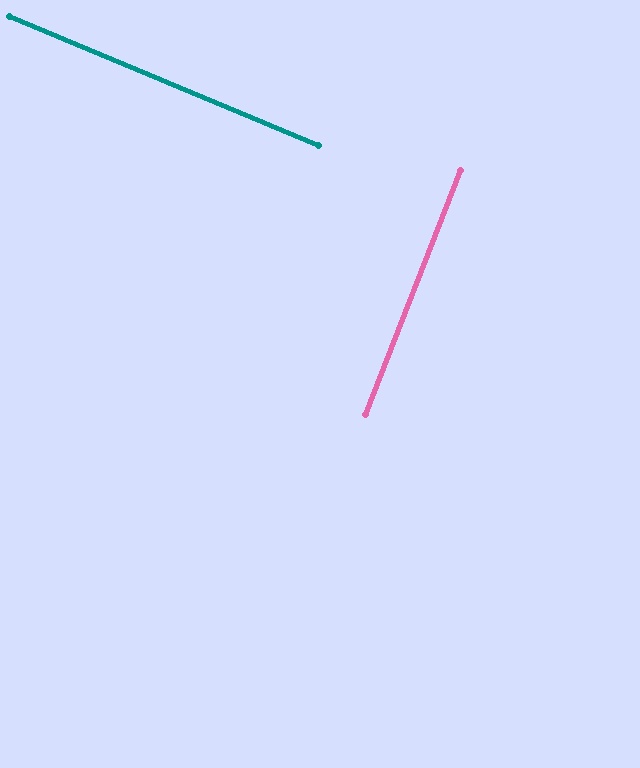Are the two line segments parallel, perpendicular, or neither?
Perpendicular — they meet at approximately 89°.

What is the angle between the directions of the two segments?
Approximately 89 degrees.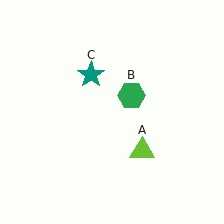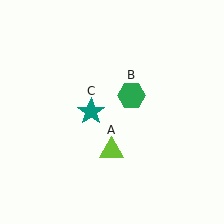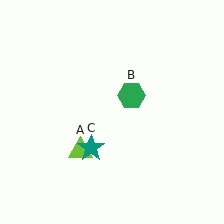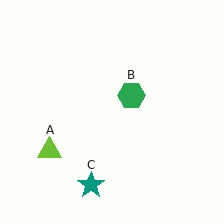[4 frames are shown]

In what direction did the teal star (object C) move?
The teal star (object C) moved down.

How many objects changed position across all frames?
2 objects changed position: lime triangle (object A), teal star (object C).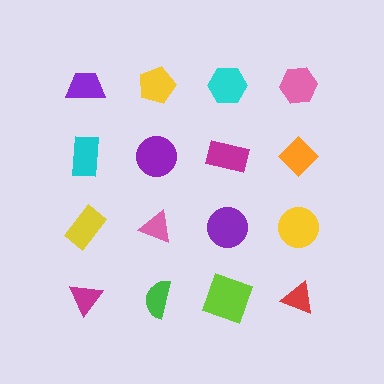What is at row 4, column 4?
A red triangle.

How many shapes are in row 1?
4 shapes.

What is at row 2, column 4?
An orange diamond.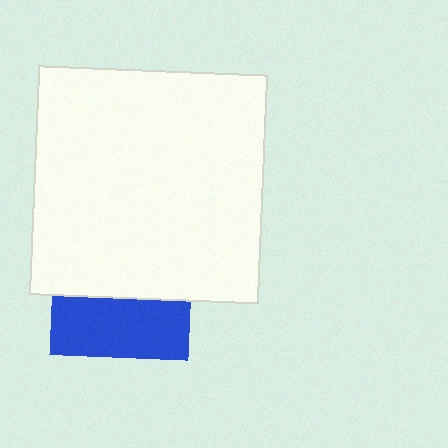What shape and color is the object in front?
The object in front is a white square.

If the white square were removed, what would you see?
You would see the complete blue square.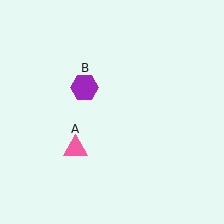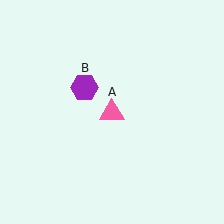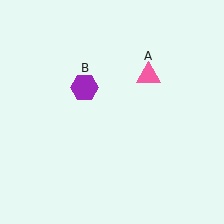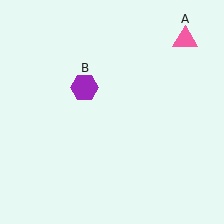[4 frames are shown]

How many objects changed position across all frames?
1 object changed position: pink triangle (object A).